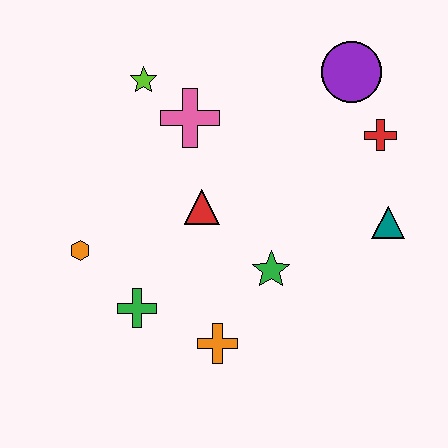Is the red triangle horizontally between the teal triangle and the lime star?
Yes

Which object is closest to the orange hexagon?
The green cross is closest to the orange hexagon.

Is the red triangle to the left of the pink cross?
No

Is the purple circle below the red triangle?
No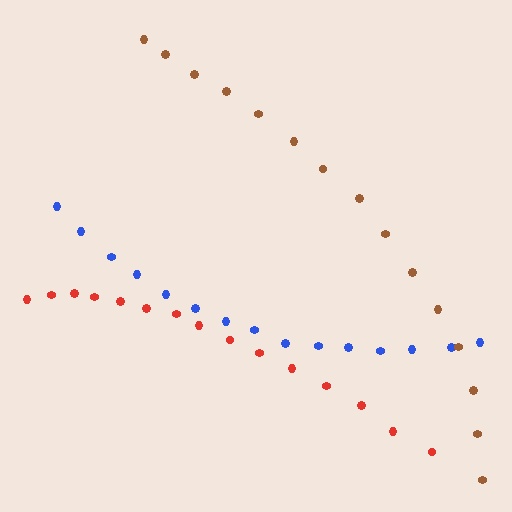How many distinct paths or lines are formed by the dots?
There are 3 distinct paths.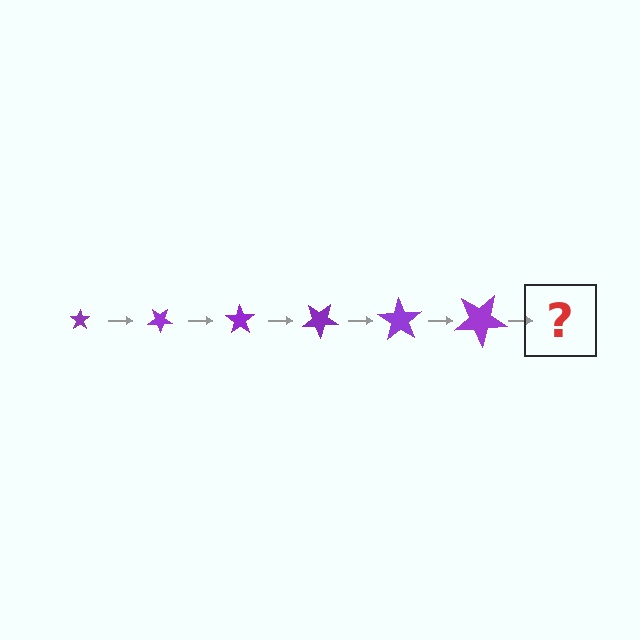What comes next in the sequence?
The next element should be a star, larger than the previous one and rotated 210 degrees from the start.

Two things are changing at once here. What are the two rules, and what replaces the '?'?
The two rules are that the star grows larger each step and it rotates 35 degrees each step. The '?' should be a star, larger than the previous one and rotated 210 degrees from the start.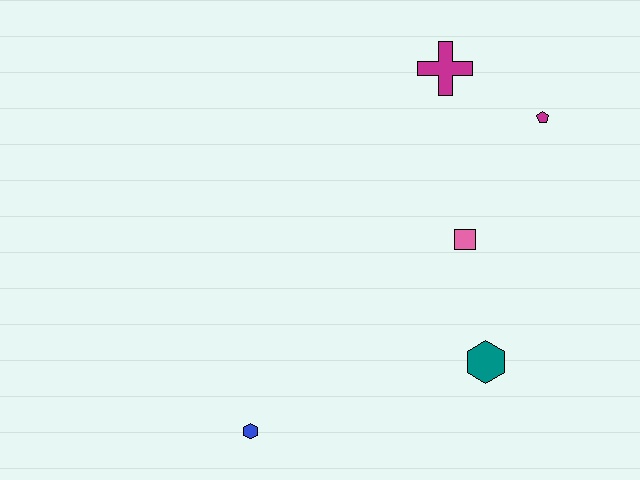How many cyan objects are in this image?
There are no cyan objects.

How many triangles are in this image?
There are no triangles.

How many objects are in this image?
There are 5 objects.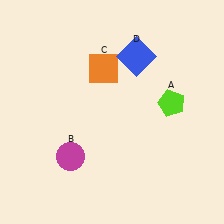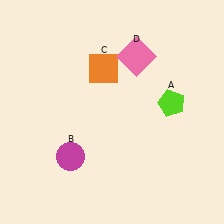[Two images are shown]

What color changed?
The square (D) changed from blue in Image 1 to pink in Image 2.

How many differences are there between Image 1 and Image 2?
There is 1 difference between the two images.